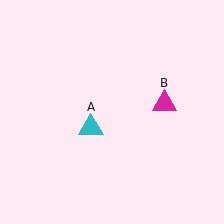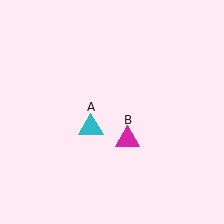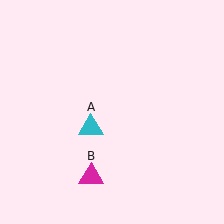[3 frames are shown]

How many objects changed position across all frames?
1 object changed position: magenta triangle (object B).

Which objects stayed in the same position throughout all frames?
Cyan triangle (object A) remained stationary.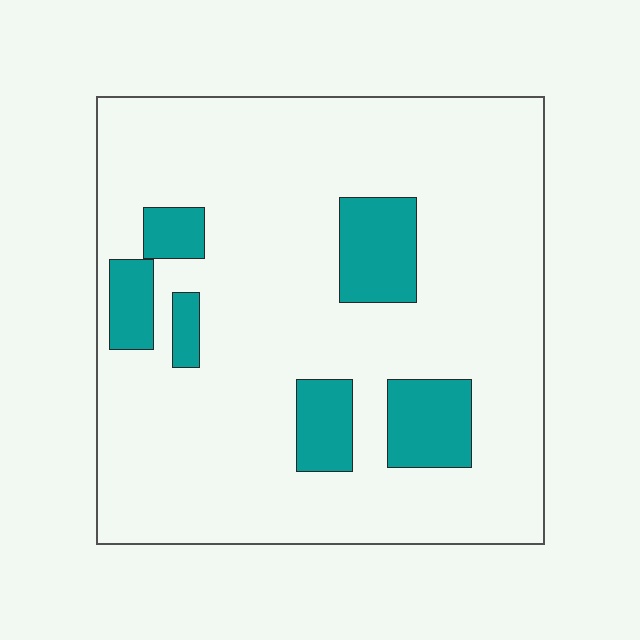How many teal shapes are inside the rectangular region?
6.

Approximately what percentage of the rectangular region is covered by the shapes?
Approximately 15%.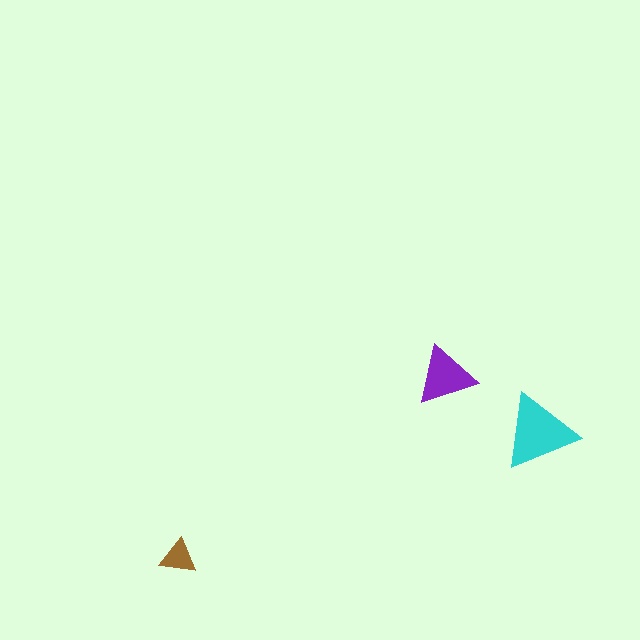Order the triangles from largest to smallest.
the cyan one, the purple one, the brown one.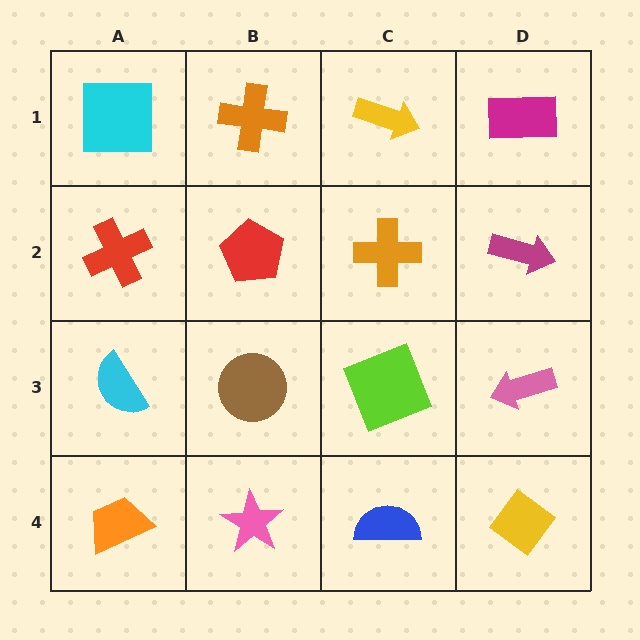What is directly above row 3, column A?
A red cross.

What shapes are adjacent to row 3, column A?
A red cross (row 2, column A), an orange trapezoid (row 4, column A), a brown circle (row 3, column B).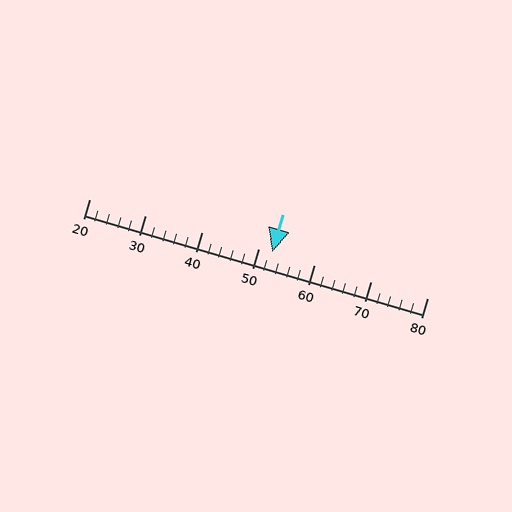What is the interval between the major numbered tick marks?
The major tick marks are spaced 10 units apart.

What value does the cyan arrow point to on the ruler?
The cyan arrow points to approximately 52.